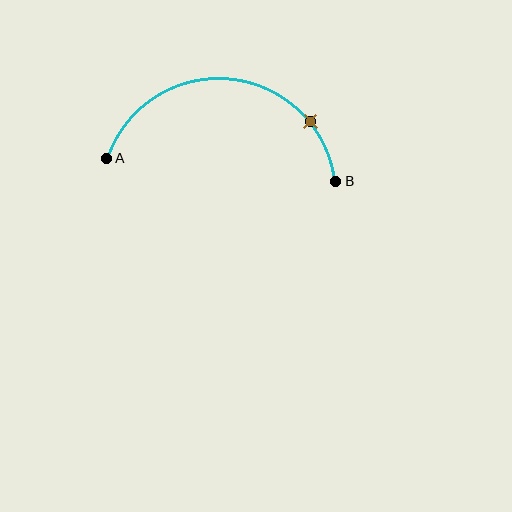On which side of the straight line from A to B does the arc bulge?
The arc bulges above the straight line connecting A and B.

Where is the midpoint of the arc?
The arc midpoint is the point on the curve farthest from the straight line joining A and B. It sits above that line.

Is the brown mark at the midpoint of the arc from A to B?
No. The brown mark lies on the arc but is closer to endpoint B. The arc midpoint would be at the point on the curve equidistant along the arc from both A and B.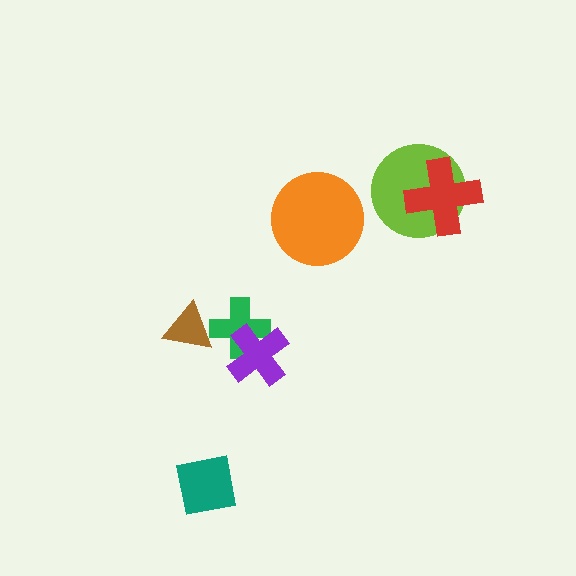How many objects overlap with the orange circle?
0 objects overlap with the orange circle.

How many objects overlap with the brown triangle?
1 object overlaps with the brown triangle.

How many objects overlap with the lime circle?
1 object overlaps with the lime circle.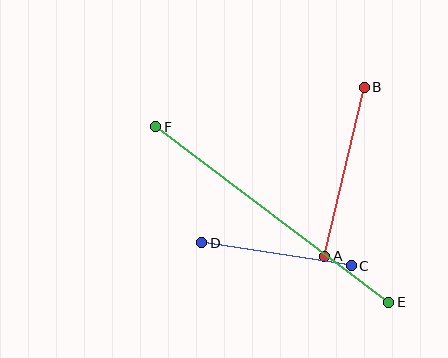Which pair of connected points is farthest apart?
Points E and F are farthest apart.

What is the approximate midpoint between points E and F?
The midpoint is at approximately (272, 214) pixels.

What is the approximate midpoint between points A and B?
The midpoint is at approximately (344, 172) pixels.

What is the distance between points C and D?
The distance is approximately 151 pixels.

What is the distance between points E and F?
The distance is approximately 292 pixels.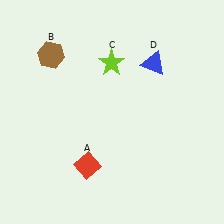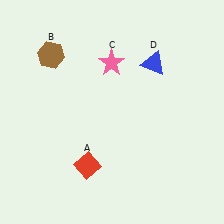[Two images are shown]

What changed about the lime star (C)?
In Image 1, C is lime. In Image 2, it changed to pink.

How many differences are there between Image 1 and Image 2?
There is 1 difference between the two images.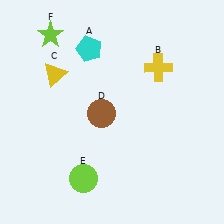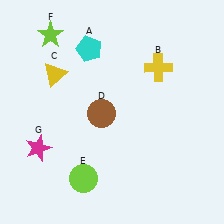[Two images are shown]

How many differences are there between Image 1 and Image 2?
There is 1 difference between the two images.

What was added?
A magenta star (G) was added in Image 2.